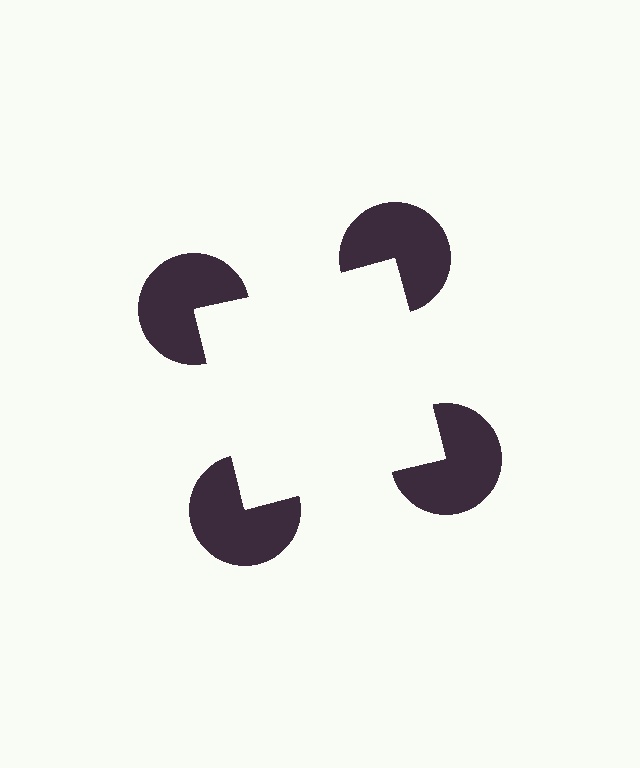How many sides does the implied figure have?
4 sides.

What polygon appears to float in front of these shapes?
An illusory square — its edges are inferred from the aligned wedge cuts in the pac-man discs, not physically drawn.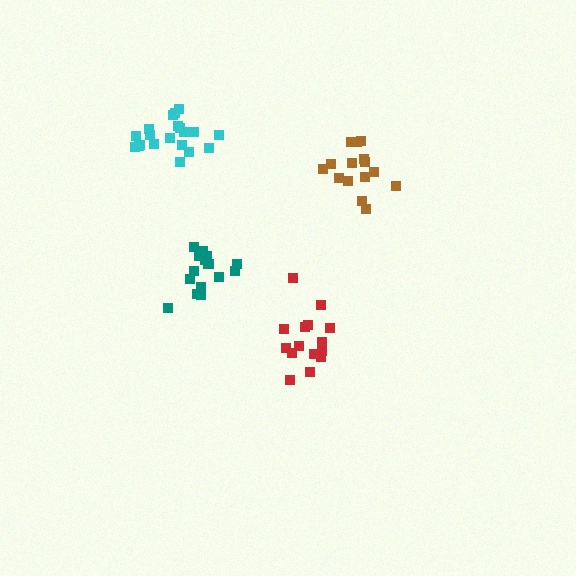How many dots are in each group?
Group 1: 15 dots, Group 2: 15 dots, Group 3: 15 dots, Group 4: 20 dots (65 total).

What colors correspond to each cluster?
The clusters are colored: red, brown, teal, cyan.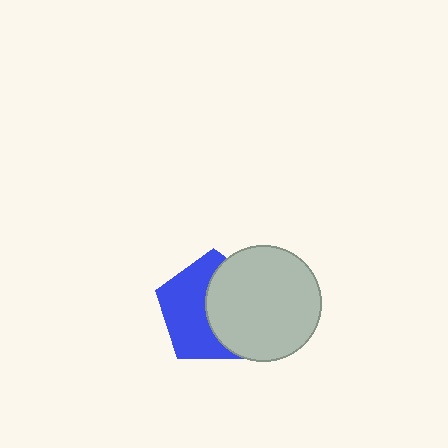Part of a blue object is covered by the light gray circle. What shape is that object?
It is a pentagon.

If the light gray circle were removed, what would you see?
You would see the complete blue pentagon.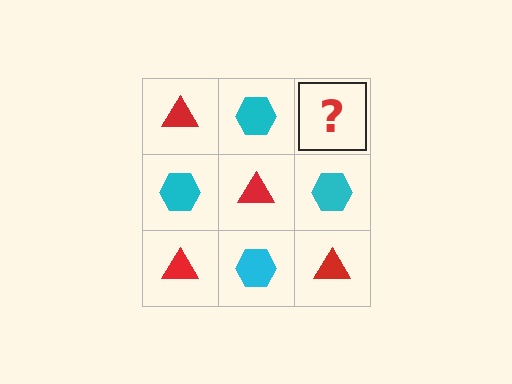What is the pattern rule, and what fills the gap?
The rule is that it alternates red triangle and cyan hexagon in a checkerboard pattern. The gap should be filled with a red triangle.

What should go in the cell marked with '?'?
The missing cell should contain a red triangle.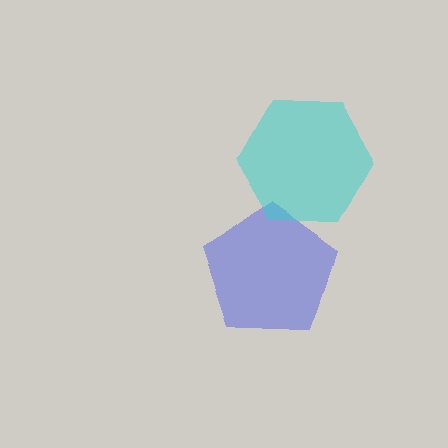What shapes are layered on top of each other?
The layered shapes are: a blue pentagon, a cyan hexagon.